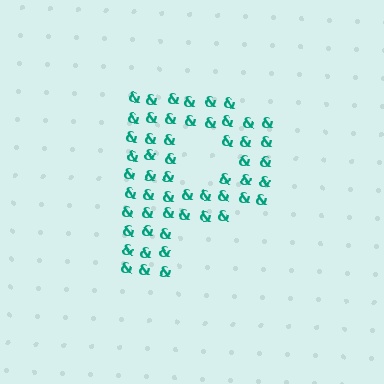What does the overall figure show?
The overall figure shows the letter P.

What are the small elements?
The small elements are ampersands.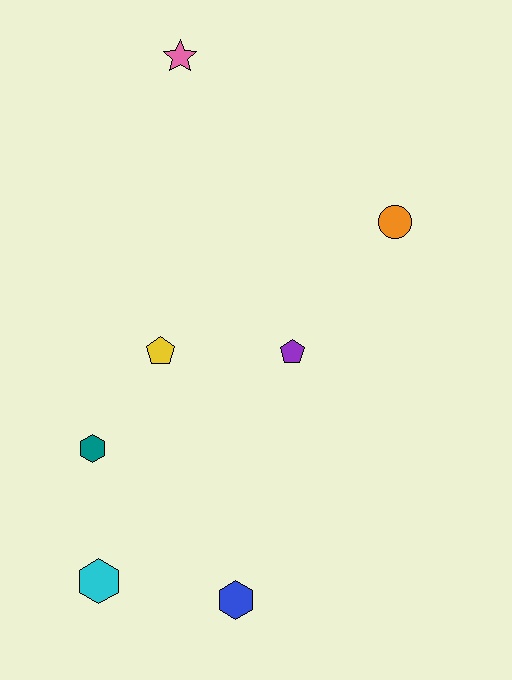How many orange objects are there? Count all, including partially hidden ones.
There is 1 orange object.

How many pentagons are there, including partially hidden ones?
There are 2 pentagons.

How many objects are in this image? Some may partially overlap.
There are 7 objects.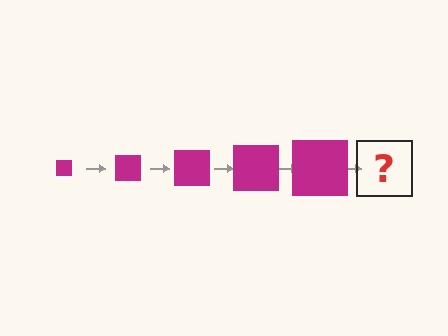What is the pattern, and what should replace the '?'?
The pattern is that the square gets progressively larger each step. The '?' should be a magenta square, larger than the previous one.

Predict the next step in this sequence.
The next step is a magenta square, larger than the previous one.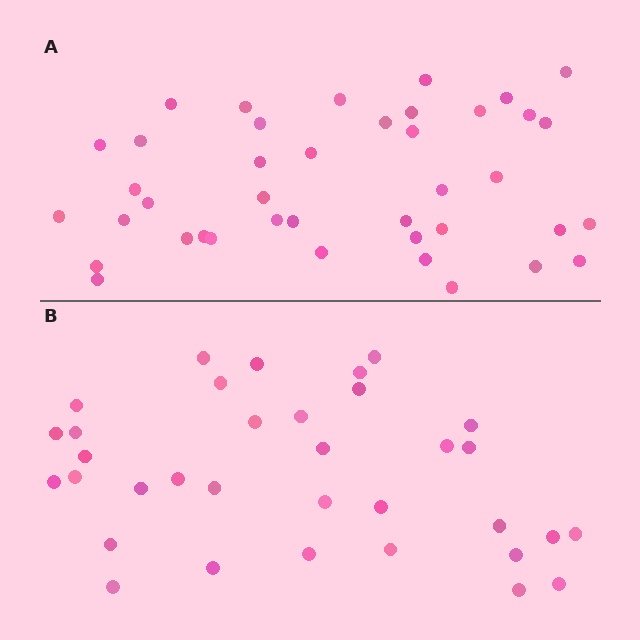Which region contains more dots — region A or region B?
Region A (the top region) has more dots.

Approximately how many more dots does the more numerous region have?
Region A has roughly 8 or so more dots than region B.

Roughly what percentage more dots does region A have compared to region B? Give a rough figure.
About 20% more.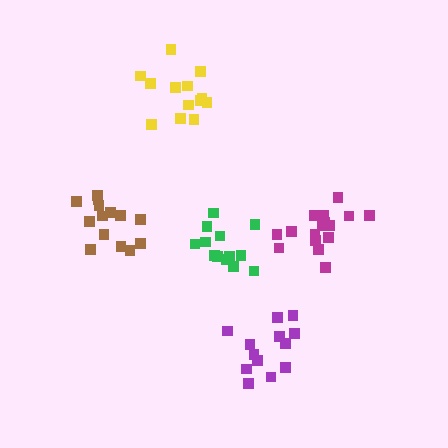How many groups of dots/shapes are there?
There are 5 groups.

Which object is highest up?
The yellow cluster is topmost.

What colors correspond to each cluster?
The clusters are colored: purple, brown, green, yellow, magenta.